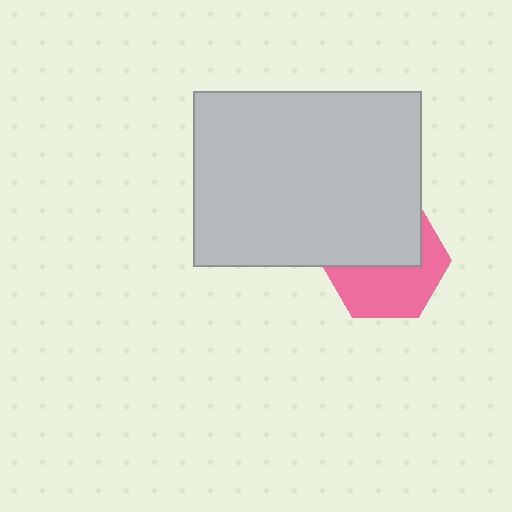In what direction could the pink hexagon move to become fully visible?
The pink hexagon could move down. That would shift it out from behind the light gray rectangle entirely.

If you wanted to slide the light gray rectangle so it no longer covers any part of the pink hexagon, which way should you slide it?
Slide it up — that is the most direct way to separate the two shapes.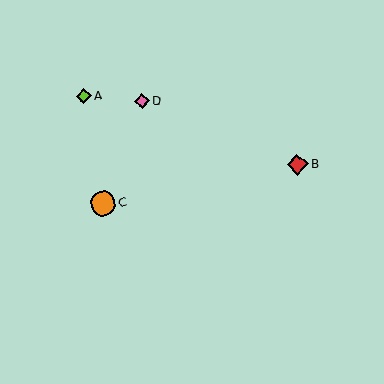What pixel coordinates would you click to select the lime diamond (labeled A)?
Click at (84, 96) to select the lime diamond A.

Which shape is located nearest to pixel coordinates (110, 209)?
The orange circle (labeled C) at (103, 203) is nearest to that location.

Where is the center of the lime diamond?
The center of the lime diamond is at (84, 96).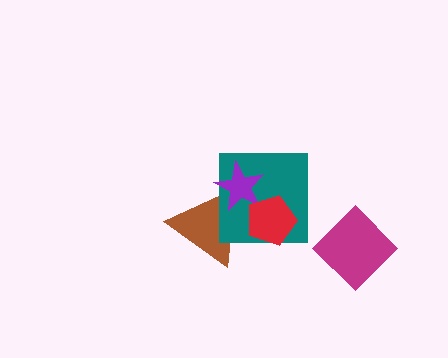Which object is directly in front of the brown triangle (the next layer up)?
The teal square is directly in front of the brown triangle.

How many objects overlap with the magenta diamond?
0 objects overlap with the magenta diamond.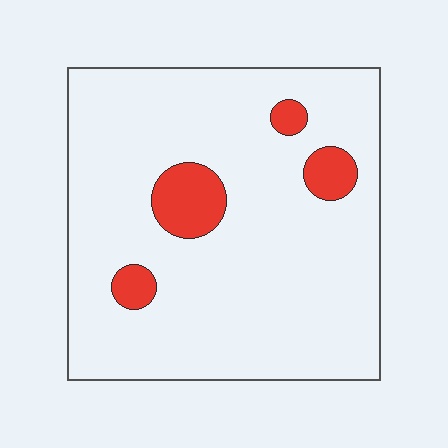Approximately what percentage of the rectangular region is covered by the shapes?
Approximately 10%.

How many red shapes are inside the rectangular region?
4.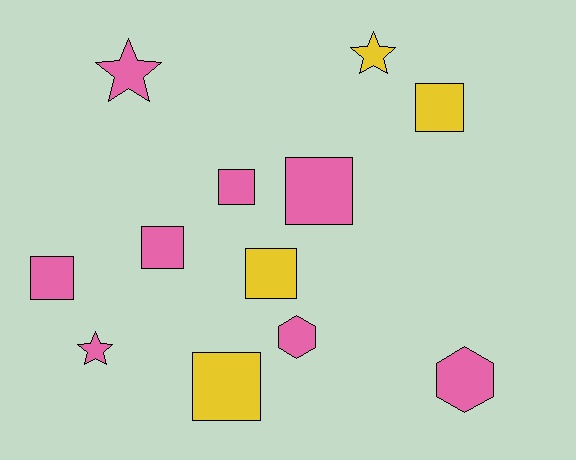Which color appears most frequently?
Pink, with 8 objects.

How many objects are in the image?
There are 12 objects.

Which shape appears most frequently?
Square, with 7 objects.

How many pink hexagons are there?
There are 2 pink hexagons.